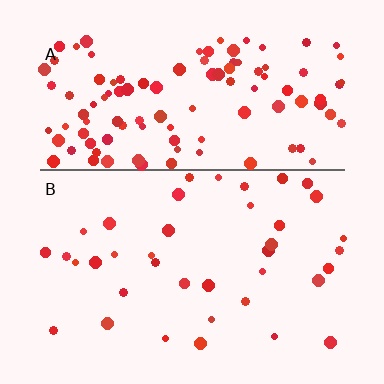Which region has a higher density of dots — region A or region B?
A (the top).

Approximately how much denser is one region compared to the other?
Approximately 3.0× — region A over region B.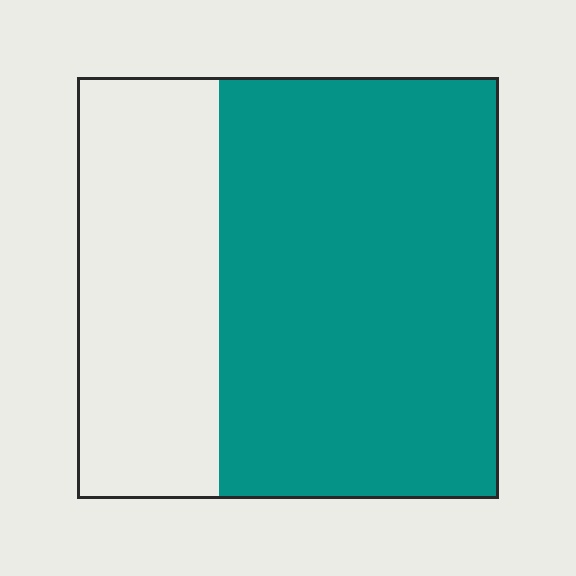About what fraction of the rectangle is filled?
About two thirds (2/3).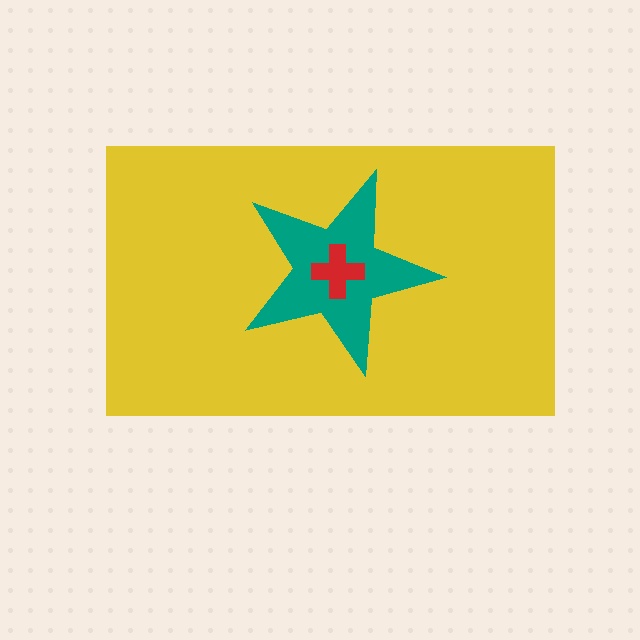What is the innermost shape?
The red cross.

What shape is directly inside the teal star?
The red cross.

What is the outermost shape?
The yellow rectangle.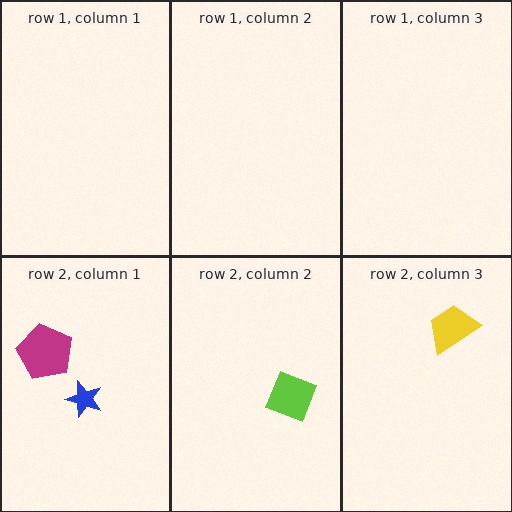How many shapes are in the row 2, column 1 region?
2.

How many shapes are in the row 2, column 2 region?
1.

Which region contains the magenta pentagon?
The row 2, column 1 region.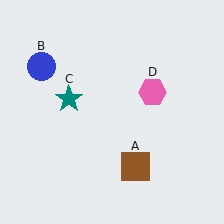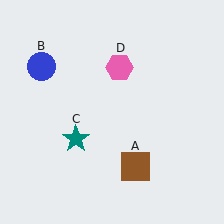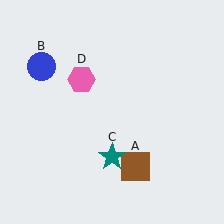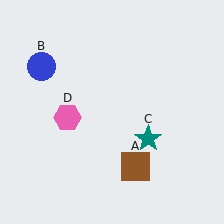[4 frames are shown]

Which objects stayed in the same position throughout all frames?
Brown square (object A) and blue circle (object B) remained stationary.